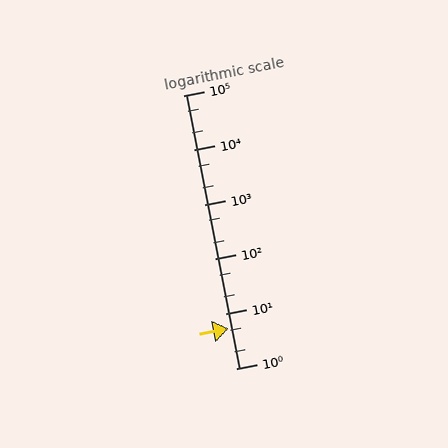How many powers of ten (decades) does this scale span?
The scale spans 5 decades, from 1 to 100000.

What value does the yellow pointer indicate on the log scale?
The pointer indicates approximately 5.4.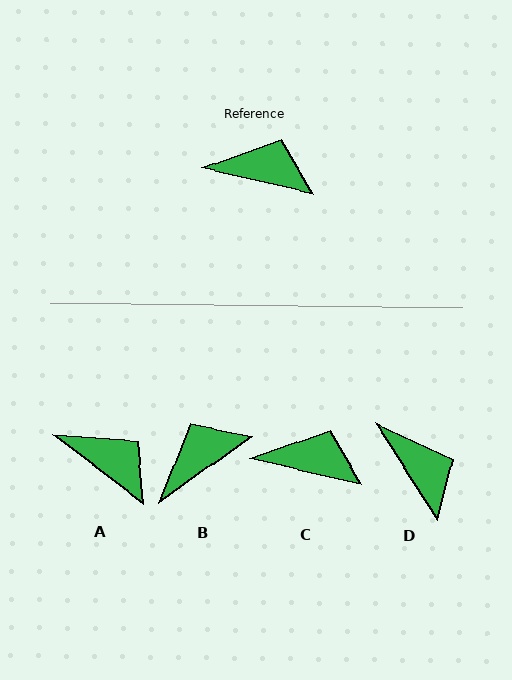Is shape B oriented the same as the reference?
No, it is off by about 48 degrees.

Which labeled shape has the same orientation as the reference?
C.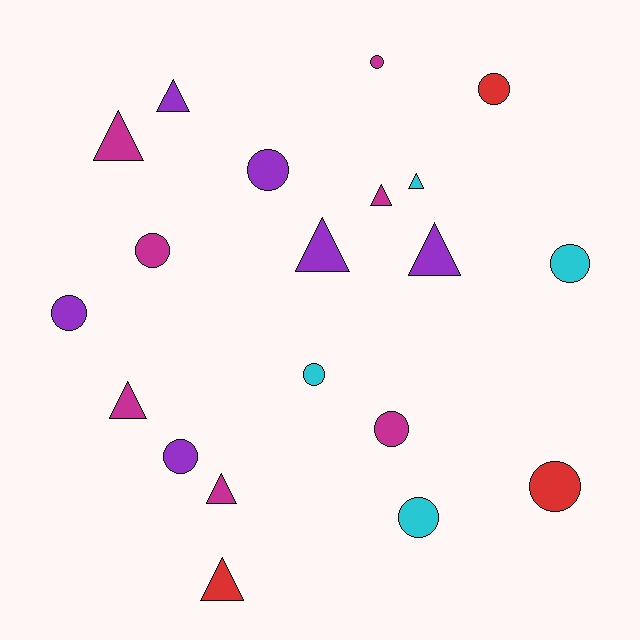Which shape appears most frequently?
Circle, with 11 objects.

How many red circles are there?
There are 2 red circles.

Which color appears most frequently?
Magenta, with 7 objects.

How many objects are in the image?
There are 20 objects.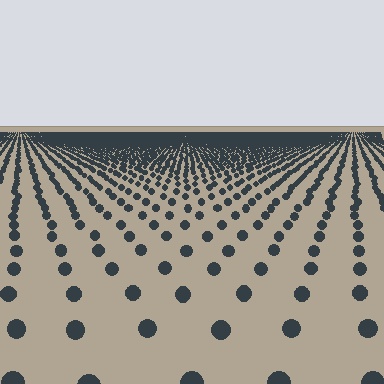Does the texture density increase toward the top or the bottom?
Density increases toward the top.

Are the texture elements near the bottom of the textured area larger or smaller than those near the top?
Larger. Near the bottom, elements are closer to the viewer and appear at a bigger on-screen size.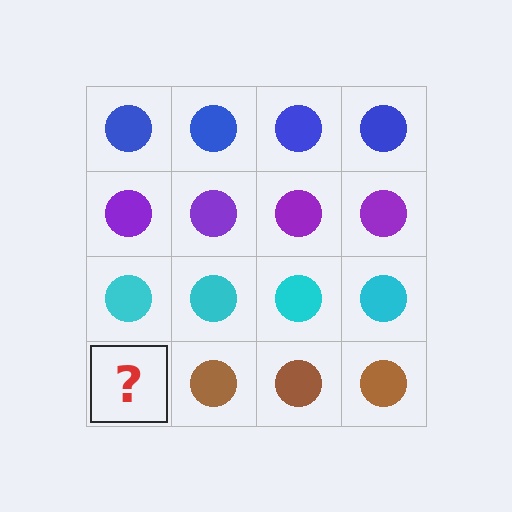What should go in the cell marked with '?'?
The missing cell should contain a brown circle.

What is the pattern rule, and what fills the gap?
The rule is that each row has a consistent color. The gap should be filled with a brown circle.